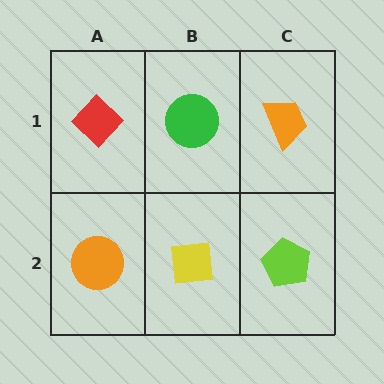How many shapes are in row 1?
3 shapes.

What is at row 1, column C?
An orange trapezoid.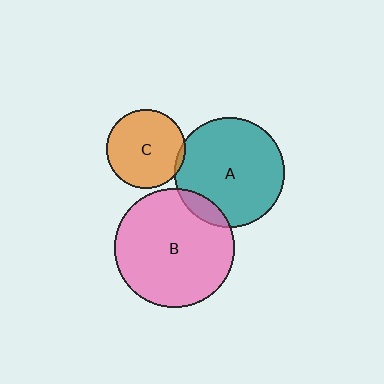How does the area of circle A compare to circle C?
Approximately 1.9 times.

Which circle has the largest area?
Circle B (pink).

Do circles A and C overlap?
Yes.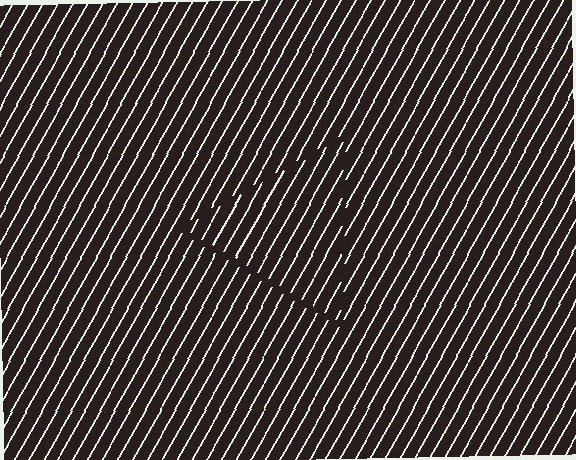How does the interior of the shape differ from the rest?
The interior of the shape contains the same grating, shifted by half a period — the contour is defined by the phase discontinuity where line-ends from the inner and outer gratings abut.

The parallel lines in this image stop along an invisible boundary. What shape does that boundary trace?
An illusory triangle. The interior of the shape contains the same grating, shifted by half a period — the contour is defined by the phase discontinuity where line-ends from the inner and outer gratings abut.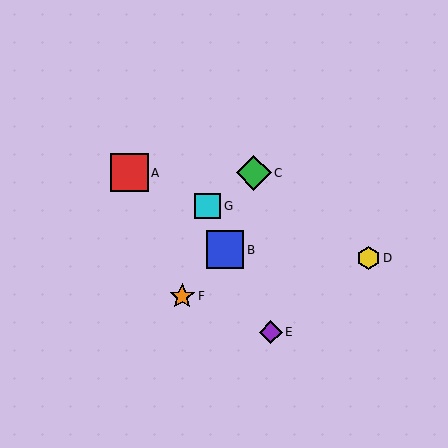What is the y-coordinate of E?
Object E is at y≈332.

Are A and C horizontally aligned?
Yes, both are at y≈173.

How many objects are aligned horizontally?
2 objects (A, C) are aligned horizontally.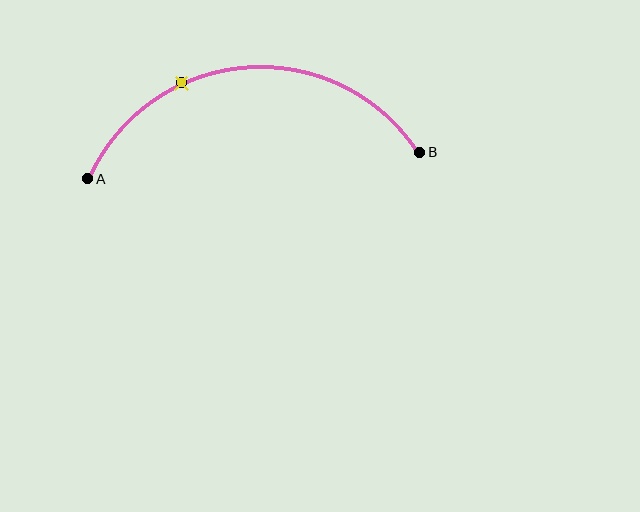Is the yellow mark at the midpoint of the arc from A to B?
No. The yellow mark lies on the arc but is closer to endpoint A. The arc midpoint would be at the point on the curve equidistant along the arc from both A and B.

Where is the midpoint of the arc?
The arc midpoint is the point on the curve farthest from the straight line joining A and B. It sits above that line.